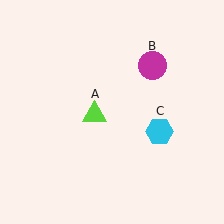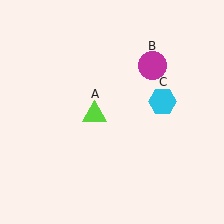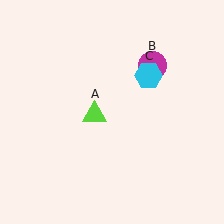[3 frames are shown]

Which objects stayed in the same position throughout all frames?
Lime triangle (object A) and magenta circle (object B) remained stationary.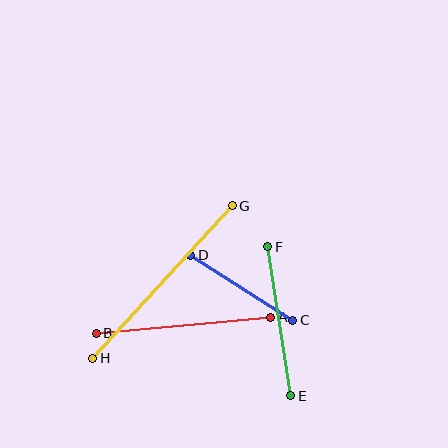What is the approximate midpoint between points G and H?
The midpoint is at approximately (163, 282) pixels.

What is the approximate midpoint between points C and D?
The midpoint is at approximately (242, 288) pixels.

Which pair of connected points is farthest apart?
Points G and H are farthest apart.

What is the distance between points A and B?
The distance is approximately 175 pixels.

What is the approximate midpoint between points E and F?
The midpoint is at approximately (279, 321) pixels.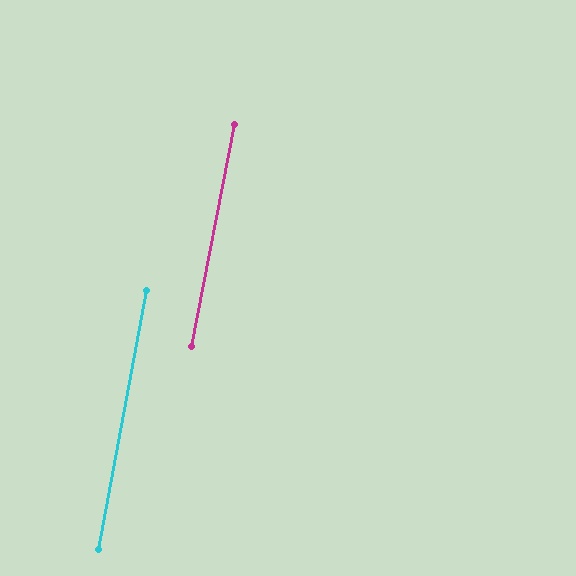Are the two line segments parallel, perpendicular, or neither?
Parallel — their directions differ by only 0.5°.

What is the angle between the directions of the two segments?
Approximately 1 degree.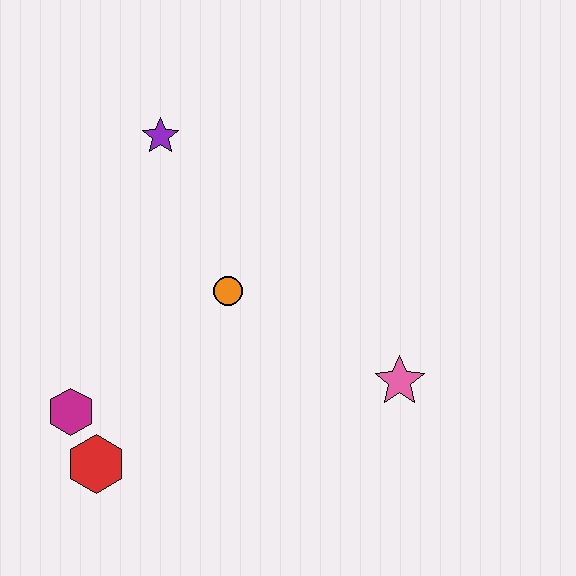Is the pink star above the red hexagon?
Yes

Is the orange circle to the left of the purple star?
No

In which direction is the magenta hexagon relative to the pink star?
The magenta hexagon is to the left of the pink star.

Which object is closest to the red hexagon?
The magenta hexagon is closest to the red hexagon.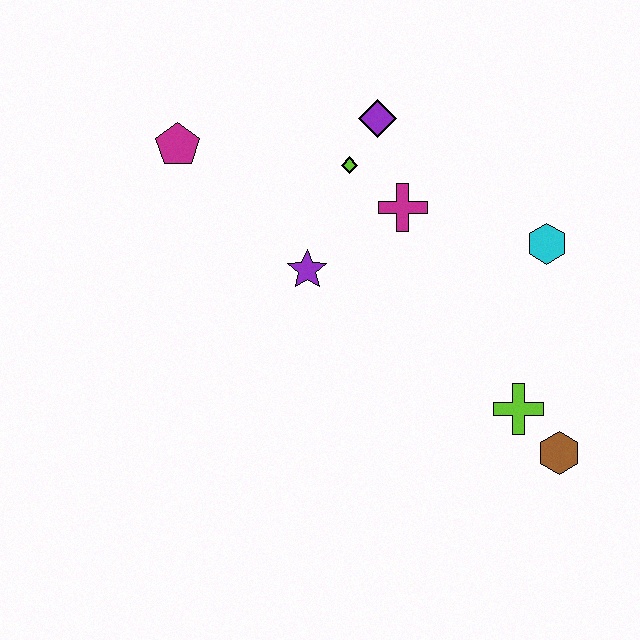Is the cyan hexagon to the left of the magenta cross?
No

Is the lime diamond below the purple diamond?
Yes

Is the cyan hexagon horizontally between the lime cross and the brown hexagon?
Yes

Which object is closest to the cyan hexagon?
The magenta cross is closest to the cyan hexagon.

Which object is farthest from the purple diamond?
The brown hexagon is farthest from the purple diamond.